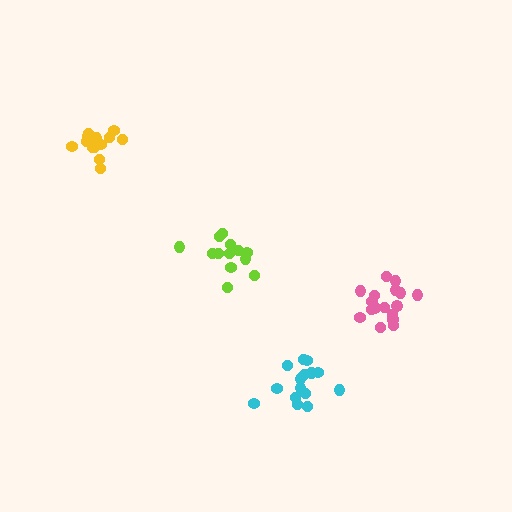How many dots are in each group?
Group 1: 13 dots, Group 2: 17 dots, Group 3: 13 dots, Group 4: 15 dots (58 total).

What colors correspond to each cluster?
The clusters are colored: lime, pink, yellow, cyan.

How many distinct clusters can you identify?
There are 4 distinct clusters.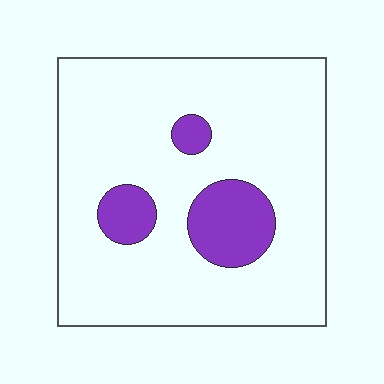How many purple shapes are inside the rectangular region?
3.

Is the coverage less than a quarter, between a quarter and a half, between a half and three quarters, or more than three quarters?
Less than a quarter.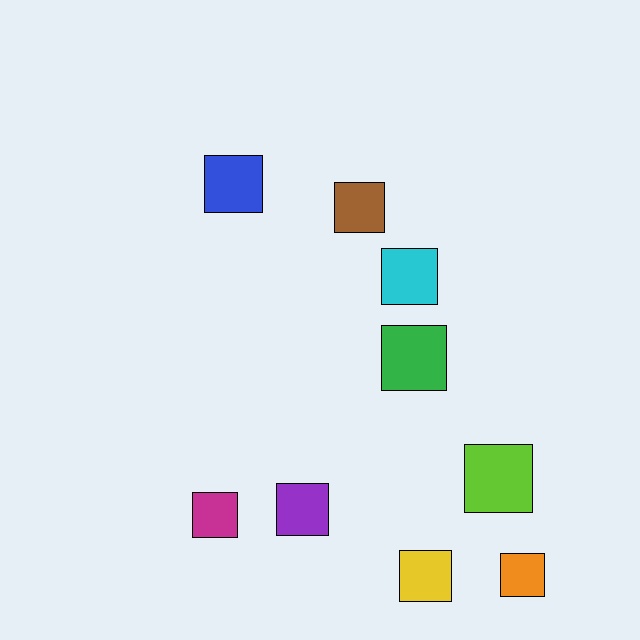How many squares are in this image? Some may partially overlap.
There are 9 squares.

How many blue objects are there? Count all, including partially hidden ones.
There is 1 blue object.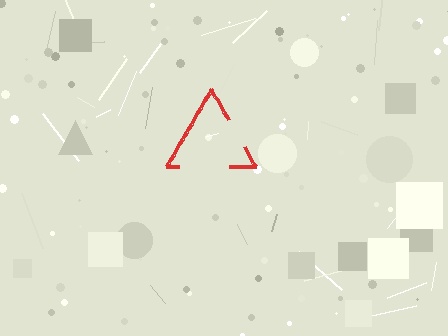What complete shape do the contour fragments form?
The contour fragments form a triangle.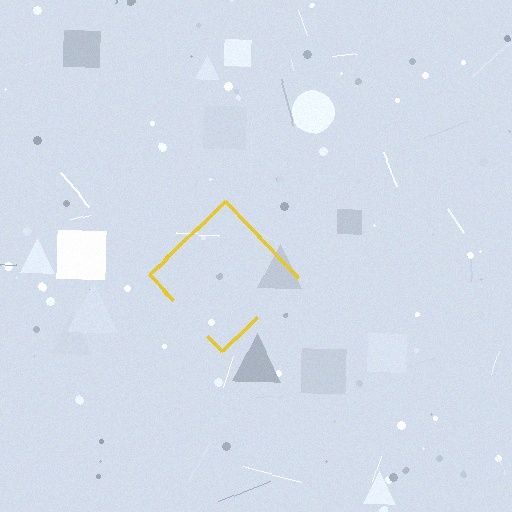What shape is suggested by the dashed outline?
The dashed outline suggests a diamond.